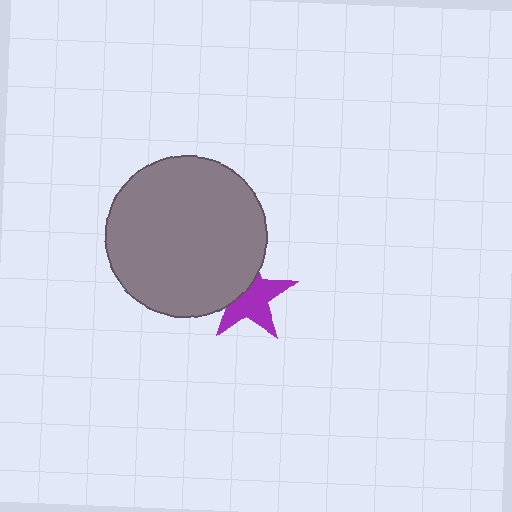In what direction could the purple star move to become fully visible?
The purple star could move toward the lower-right. That would shift it out from behind the gray circle entirely.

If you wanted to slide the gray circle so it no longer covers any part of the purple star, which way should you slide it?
Slide it toward the upper-left — that is the most direct way to separate the two shapes.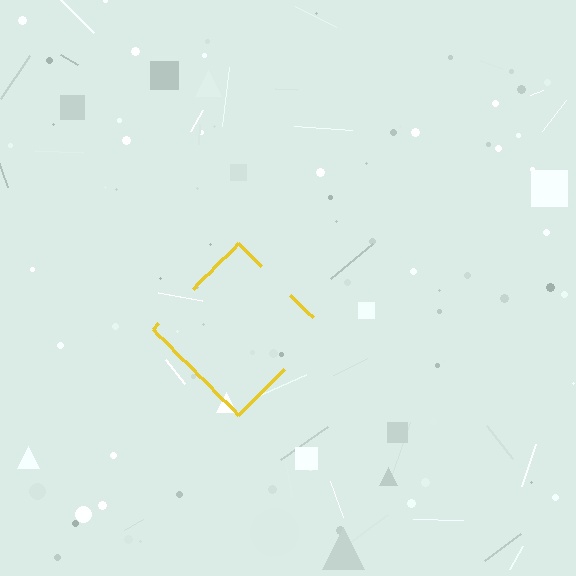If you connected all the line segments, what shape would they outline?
They would outline a diamond.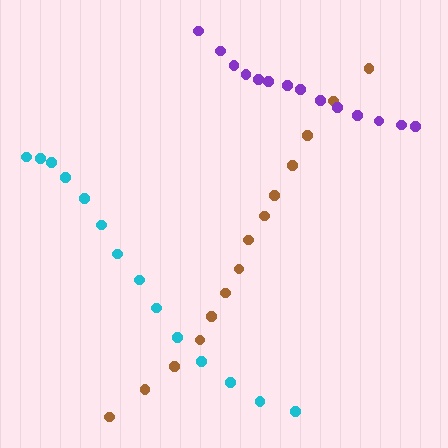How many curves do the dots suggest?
There are 3 distinct paths.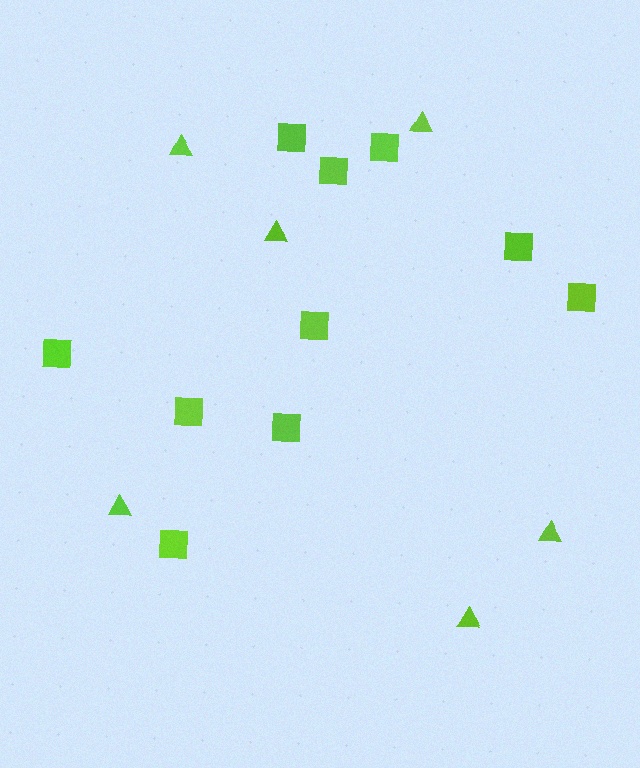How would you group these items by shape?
There are 2 groups: one group of triangles (6) and one group of squares (10).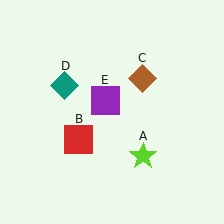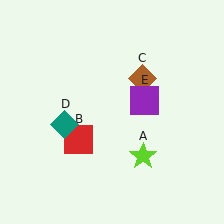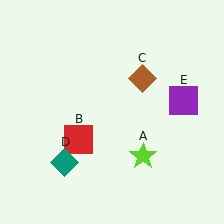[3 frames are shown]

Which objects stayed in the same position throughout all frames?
Lime star (object A) and red square (object B) and brown diamond (object C) remained stationary.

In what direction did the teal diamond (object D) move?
The teal diamond (object D) moved down.